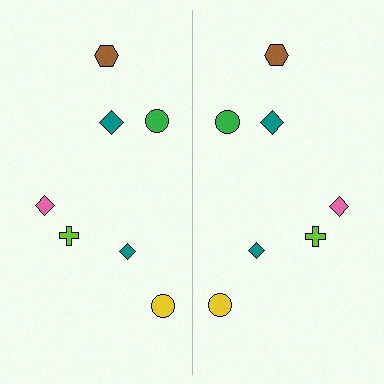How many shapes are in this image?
There are 14 shapes in this image.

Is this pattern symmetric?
Yes, this pattern has bilateral (reflection) symmetry.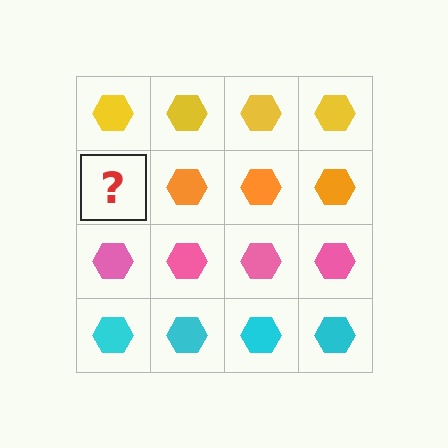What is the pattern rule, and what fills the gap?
The rule is that each row has a consistent color. The gap should be filled with an orange hexagon.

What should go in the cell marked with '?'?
The missing cell should contain an orange hexagon.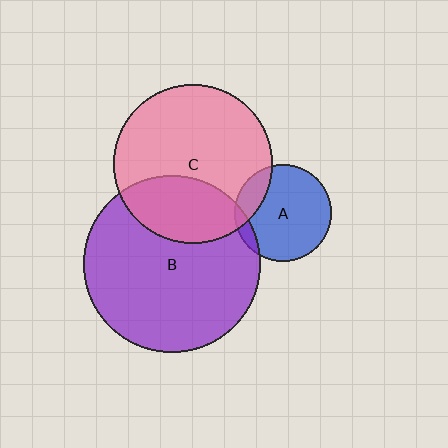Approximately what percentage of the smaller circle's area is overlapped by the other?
Approximately 20%.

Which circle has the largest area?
Circle B (purple).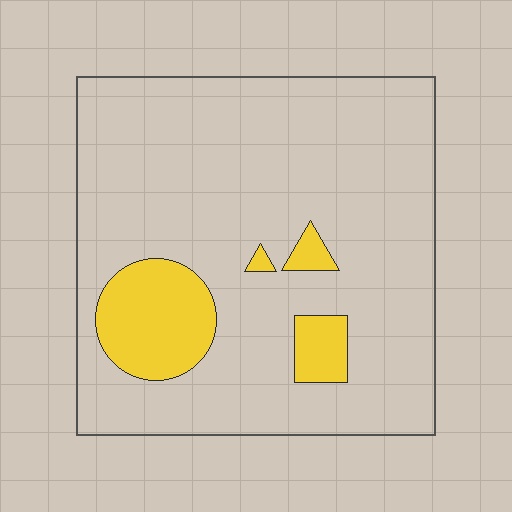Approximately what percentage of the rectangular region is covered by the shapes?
Approximately 15%.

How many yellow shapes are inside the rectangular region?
4.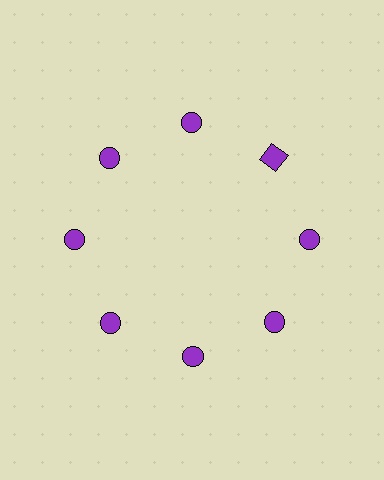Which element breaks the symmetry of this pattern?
The purple square at roughly the 2 o'clock position breaks the symmetry. All other shapes are purple circles.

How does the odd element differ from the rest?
It has a different shape: square instead of circle.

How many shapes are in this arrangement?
There are 8 shapes arranged in a ring pattern.